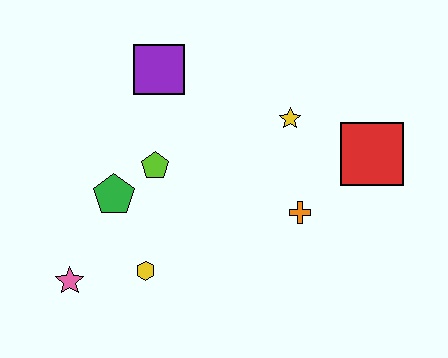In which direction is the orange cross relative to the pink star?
The orange cross is to the right of the pink star.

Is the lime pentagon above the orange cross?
Yes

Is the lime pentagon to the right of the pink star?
Yes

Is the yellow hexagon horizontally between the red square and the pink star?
Yes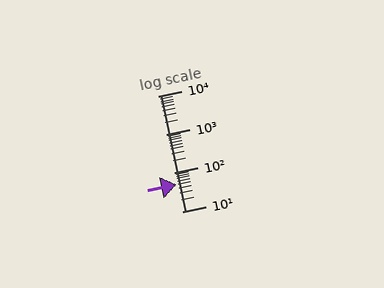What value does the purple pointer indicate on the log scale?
The pointer indicates approximately 49.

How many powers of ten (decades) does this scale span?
The scale spans 3 decades, from 10 to 10000.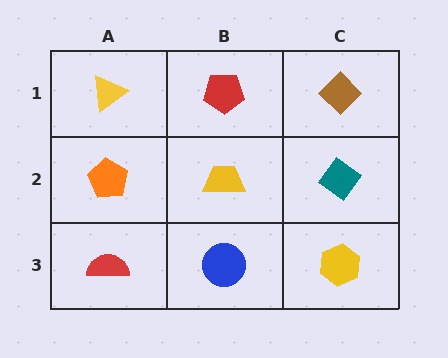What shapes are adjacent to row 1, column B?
A yellow trapezoid (row 2, column B), a yellow triangle (row 1, column A), a brown diamond (row 1, column C).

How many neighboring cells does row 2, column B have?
4.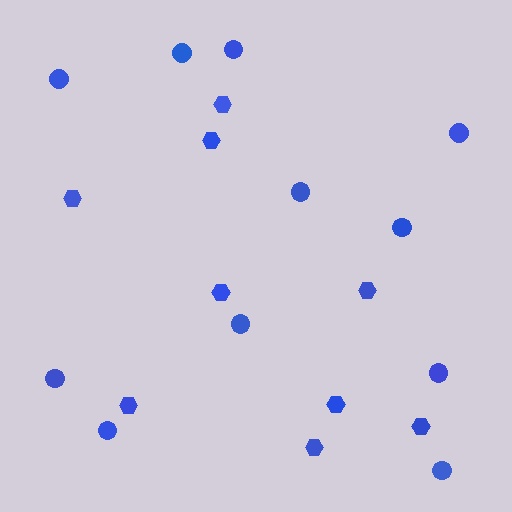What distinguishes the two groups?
There are 2 groups: one group of circles (11) and one group of hexagons (9).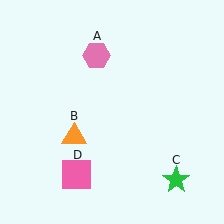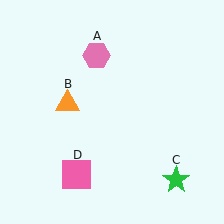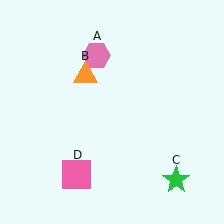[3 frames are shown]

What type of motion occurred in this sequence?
The orange triangle (object B) rotated clockwise around the center of the scene.